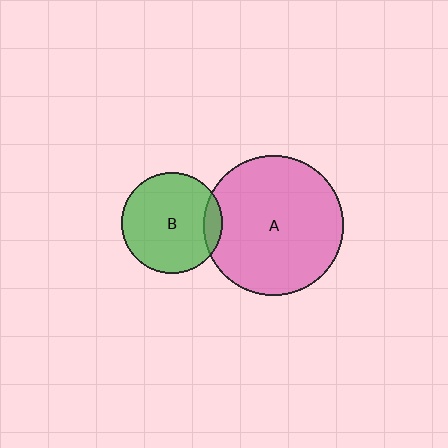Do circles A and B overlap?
Yes.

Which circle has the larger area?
Circle A (pink).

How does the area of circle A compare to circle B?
Approximately 2.0 times.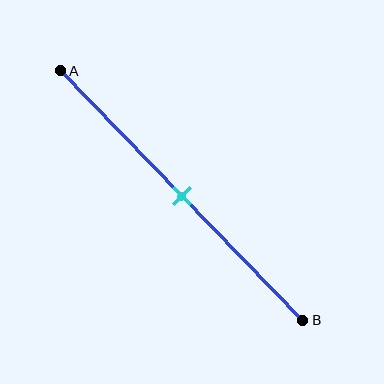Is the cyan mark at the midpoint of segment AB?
Yes, the mark is approximately at the midpoint.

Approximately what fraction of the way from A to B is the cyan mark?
The cyan mark is approximately 50% of the way from A to B.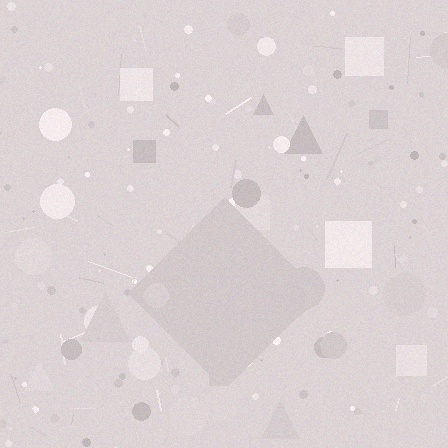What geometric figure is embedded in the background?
A diamond is embedded in the background.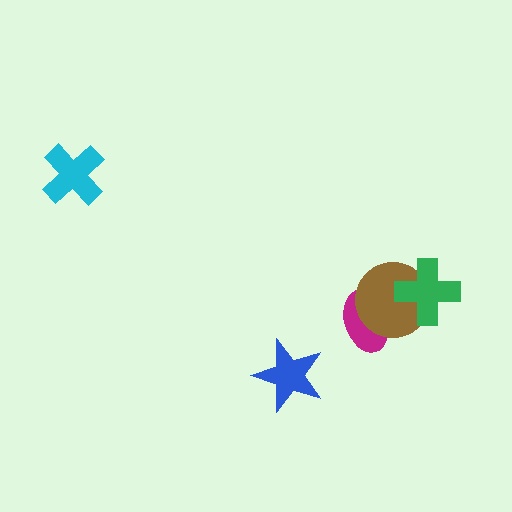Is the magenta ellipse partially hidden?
Yes, it is partially covered by another shape.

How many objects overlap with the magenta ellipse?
1 object overlaps with the magenta ellipse.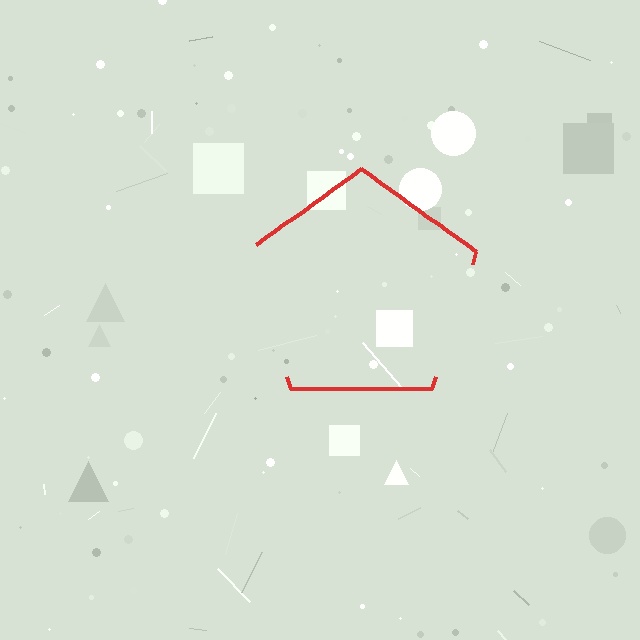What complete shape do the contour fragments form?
The contour fragments form a pentagon.